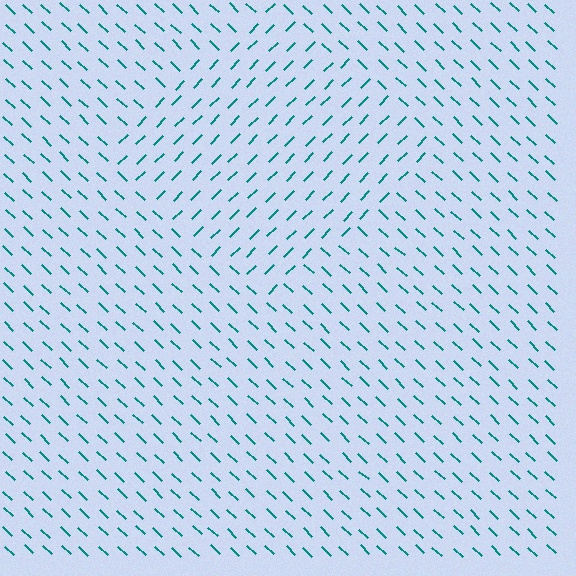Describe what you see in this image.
The image is filled with small teal line segments. A diamond region in the image has lines oriented differently from the surrounding lines, creating a visible texture boundary.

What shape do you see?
I see a diamond.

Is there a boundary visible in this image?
Yes, there is a texture boundary formed by a change in line orientation.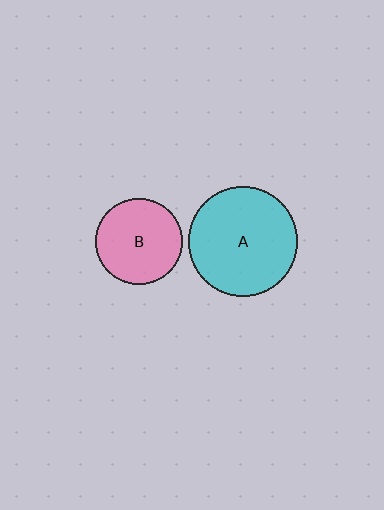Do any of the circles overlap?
No, none of the circles overlap.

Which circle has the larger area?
Circle A (cyan).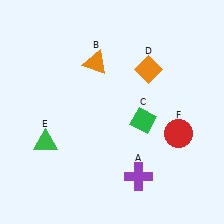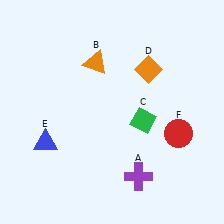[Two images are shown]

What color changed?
The triangle (E) changed from green in Image 1 to blue in Image 2.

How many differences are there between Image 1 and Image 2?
There is 1 difference between the two images.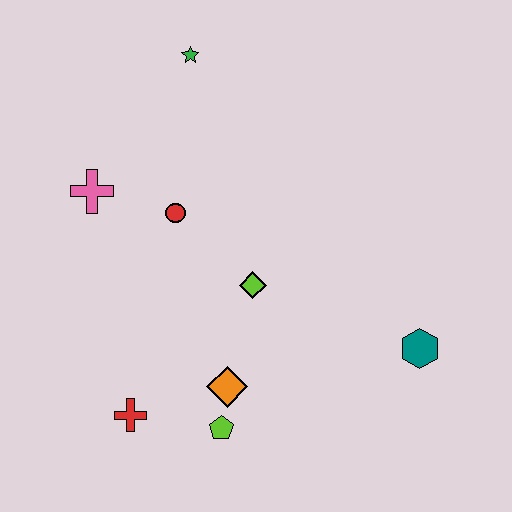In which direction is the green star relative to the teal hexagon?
The green star is above the teal hexagon.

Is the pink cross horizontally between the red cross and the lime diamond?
No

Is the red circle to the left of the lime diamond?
Yes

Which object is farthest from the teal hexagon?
The green star is farthest from the teal hexagon.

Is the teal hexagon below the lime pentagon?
No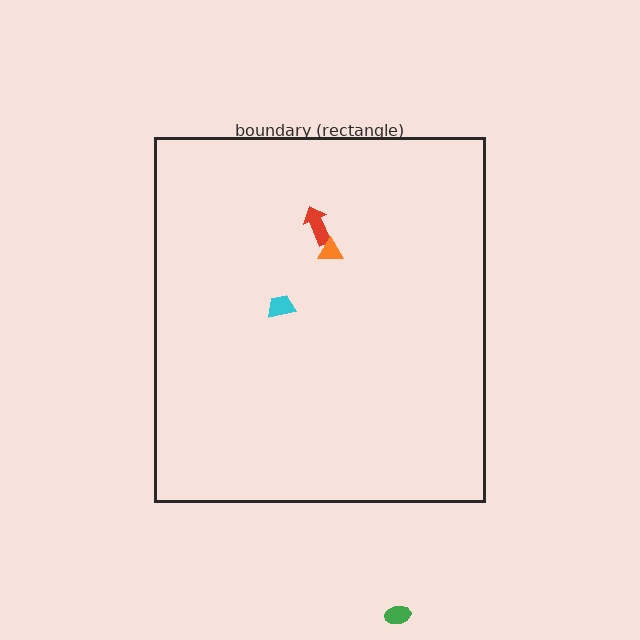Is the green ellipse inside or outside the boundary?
Outside.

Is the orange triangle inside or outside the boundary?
Inside.